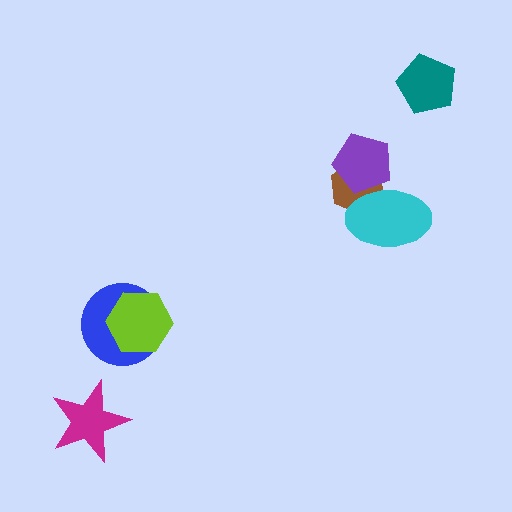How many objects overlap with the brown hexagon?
2 objects overlap with the brown hexagon.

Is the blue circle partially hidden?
Yes, it is partially covered by another shape.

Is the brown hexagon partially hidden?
Yes, it is partially covered by another shape.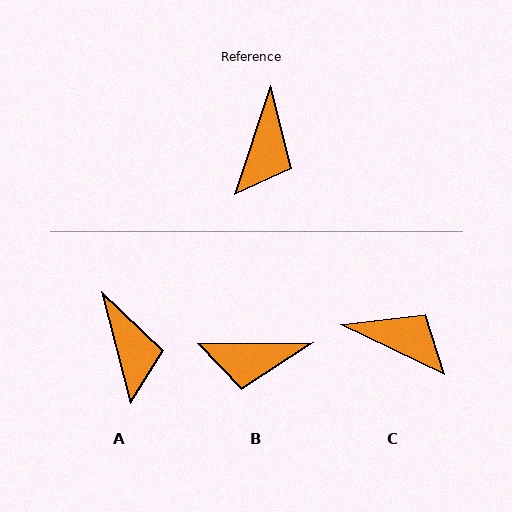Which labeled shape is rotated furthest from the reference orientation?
C, about 83 degrees away.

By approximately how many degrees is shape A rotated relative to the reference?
Approximately 33 degrees counter-clockwise.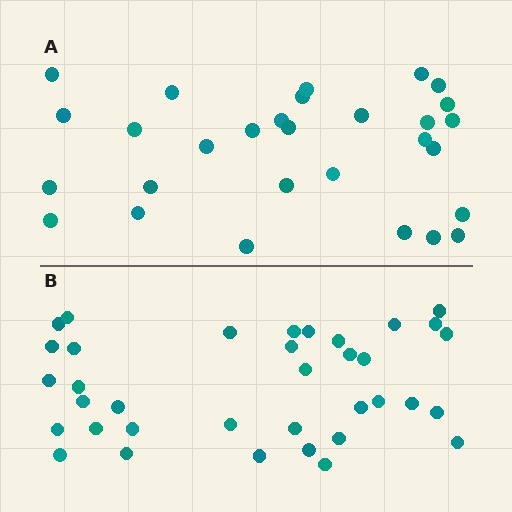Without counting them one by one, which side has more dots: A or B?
Region B (the bottom region) has more dots.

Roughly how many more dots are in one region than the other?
Region B has roughly 8 or so more dots than region A.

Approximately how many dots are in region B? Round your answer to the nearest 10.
About 40 dots. (The exact count is 36, which rounds to 40.)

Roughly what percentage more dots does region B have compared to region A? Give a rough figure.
About 25% more.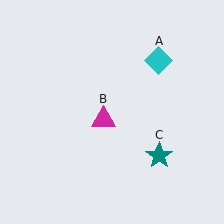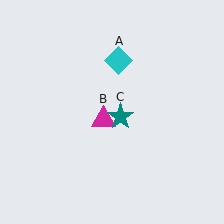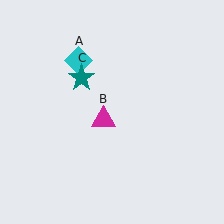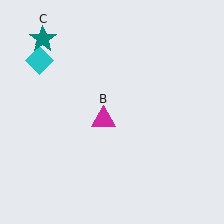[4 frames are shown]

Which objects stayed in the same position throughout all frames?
Magenta triangle (object B) remained stationary.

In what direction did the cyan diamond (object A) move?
The cyan diamond (object A) moved left.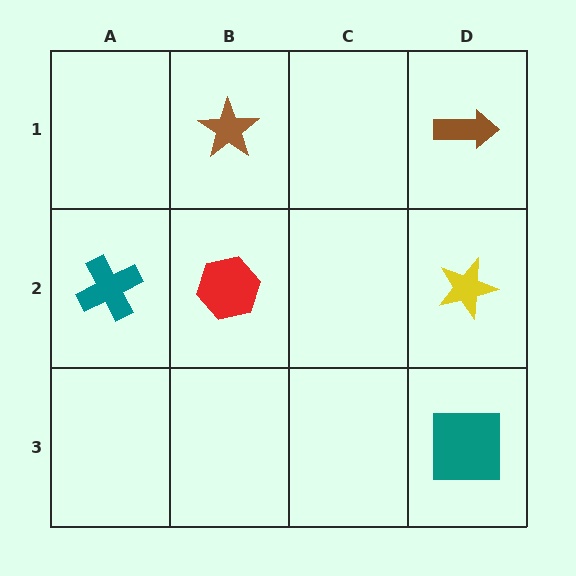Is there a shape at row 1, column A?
No, that cell is empty.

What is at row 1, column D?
A brown arrow.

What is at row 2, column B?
A red hexagon.